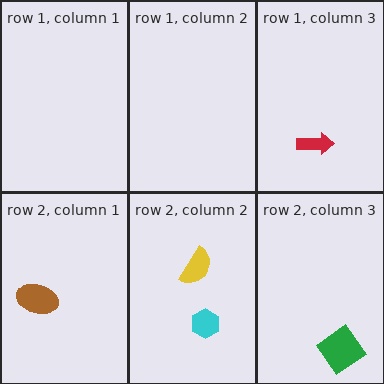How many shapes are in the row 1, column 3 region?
1.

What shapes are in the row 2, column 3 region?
The green diamond.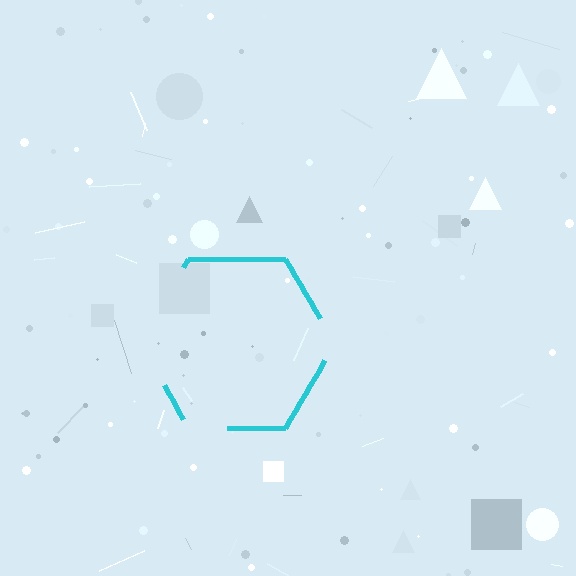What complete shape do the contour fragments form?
The contour fragments form a hexagon.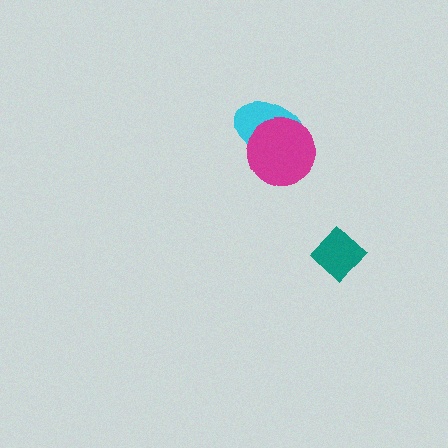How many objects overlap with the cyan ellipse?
1 object overlaps with the cyan ellipse.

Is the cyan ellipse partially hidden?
Yes, it is partially covered by another shape.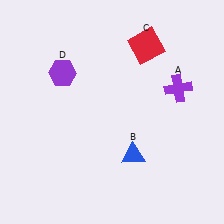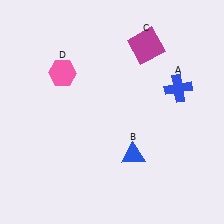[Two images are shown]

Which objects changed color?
A changed from purple to blue. C changed from red to magenta. D changed from purple to pink.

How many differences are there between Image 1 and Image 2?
There are 3 differences between the two images.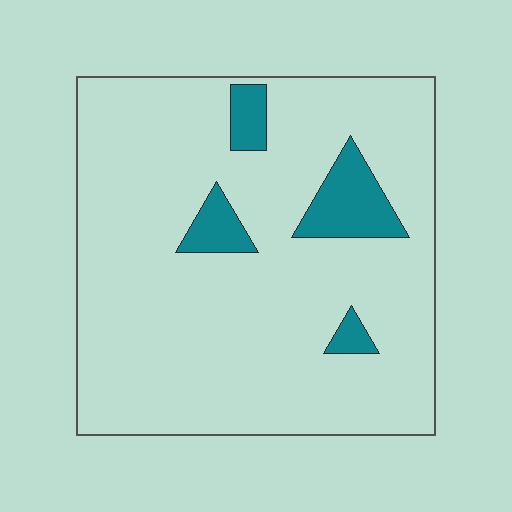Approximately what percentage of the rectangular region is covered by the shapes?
Approximately 10%.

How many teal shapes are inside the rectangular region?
4.